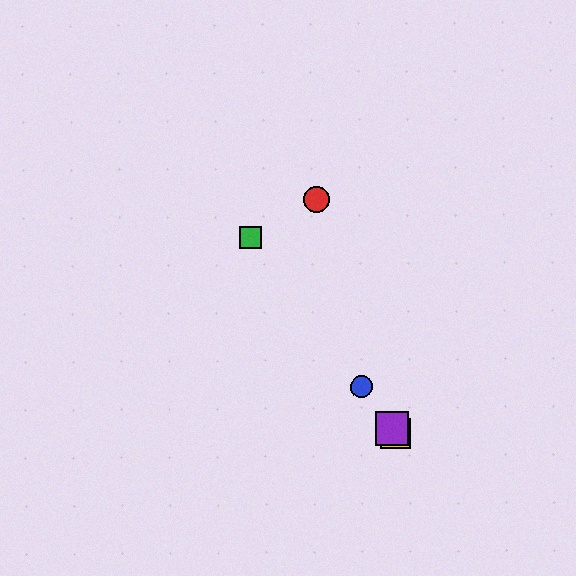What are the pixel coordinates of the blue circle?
The blue circle is at (361, 387).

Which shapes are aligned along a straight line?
The blue circle, the green square, the yellow square, the purple square are aligned along a straight line.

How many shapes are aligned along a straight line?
4 shapes (the blue circle, the green square, the yellow square, the purple square) are aligned along a straight line.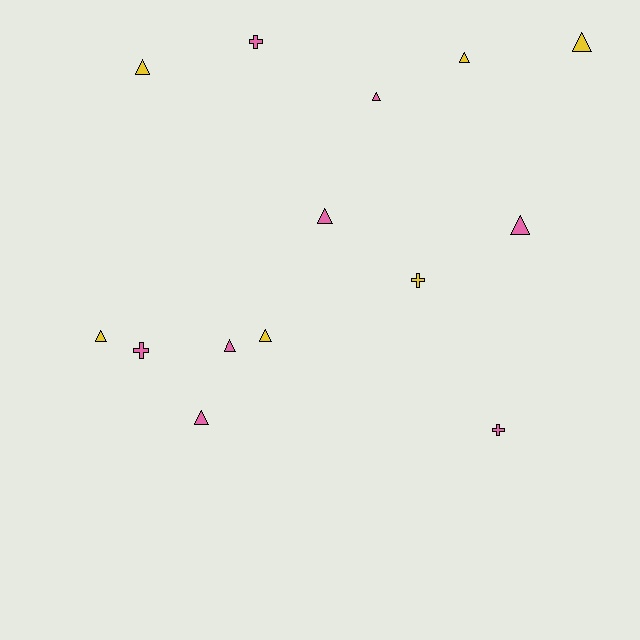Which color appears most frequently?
Pink, with 8 objects.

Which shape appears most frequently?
Triangle, with 10 objects.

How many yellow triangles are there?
There are 5 yellow triangles.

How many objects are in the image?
There are 14 objects.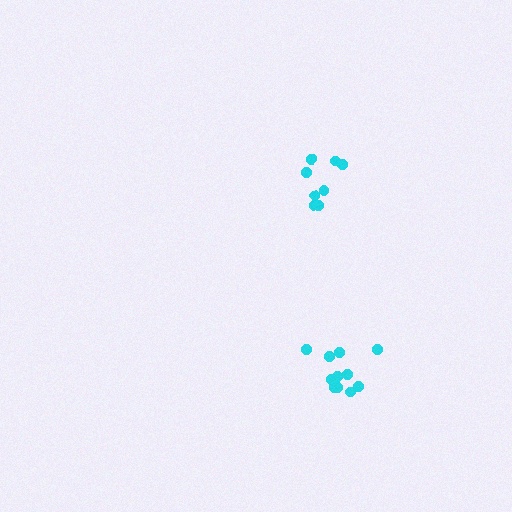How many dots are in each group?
Group 1: 8 dots, Group 2: 11 dots (19 total).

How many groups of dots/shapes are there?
There are 2 groups.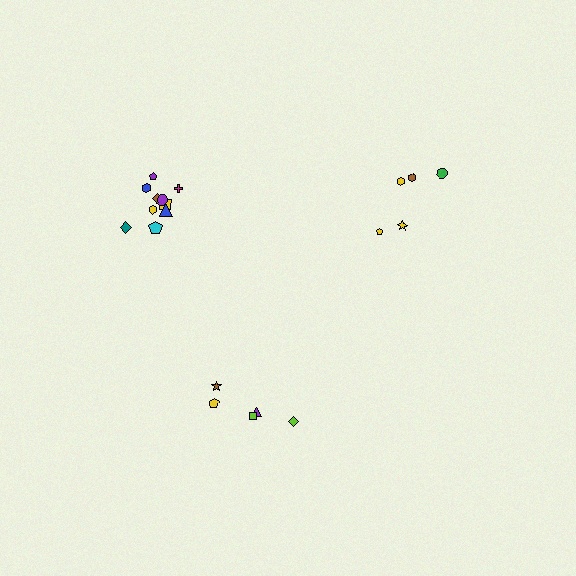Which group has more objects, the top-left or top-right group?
The top-left group.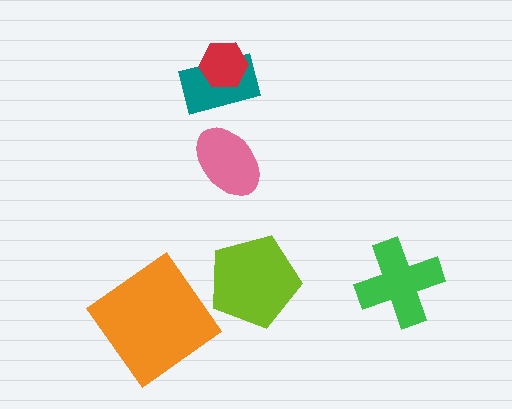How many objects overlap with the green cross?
0 objects overlap with the green cross.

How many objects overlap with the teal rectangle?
1 object overlaps with the teal rectangle.